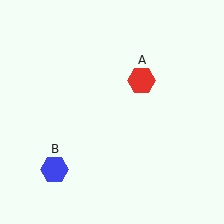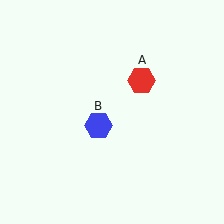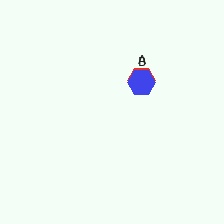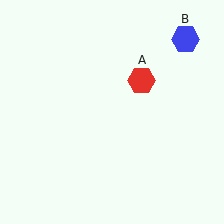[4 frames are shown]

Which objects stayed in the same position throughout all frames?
Red hexagon (object A) remained stationary.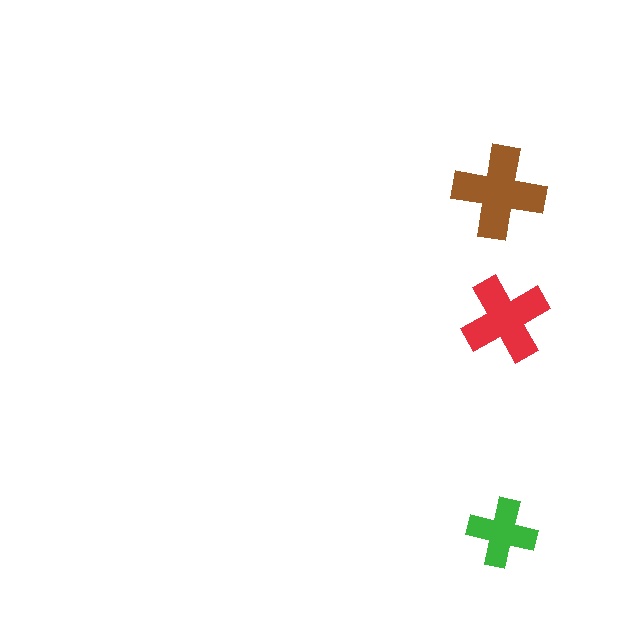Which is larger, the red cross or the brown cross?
The brown one.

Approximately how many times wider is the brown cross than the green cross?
About 1.5 times wider.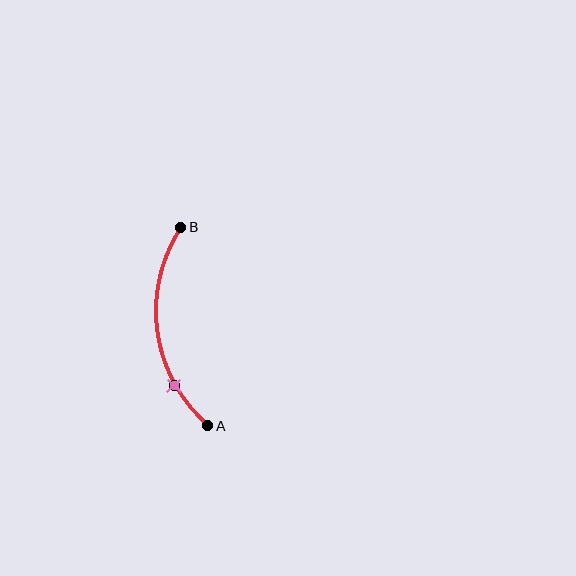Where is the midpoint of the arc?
The arc midpoint is the point on the curve farthest from the straight line joining A and B. It sits to the left of that line.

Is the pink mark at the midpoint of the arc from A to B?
No. The pink mark lies on the arc but is closer to endpoint A. The arc midpoint would be at the point on the curve equidistant along the arc from both A and B.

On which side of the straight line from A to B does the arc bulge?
The arc bulges to the left of the straight line connecting A and B.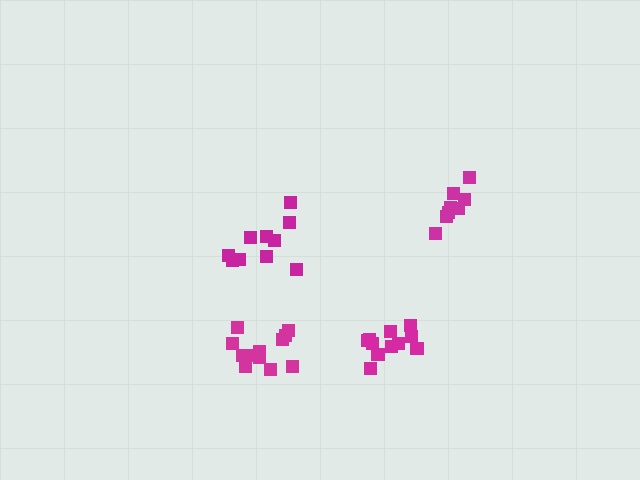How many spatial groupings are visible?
There are 4 spatial groupings.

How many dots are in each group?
Group 1: 10 dots, Group 2: 11 dots, Group 3: 12 dots, Group 4: 8 dots (41 total).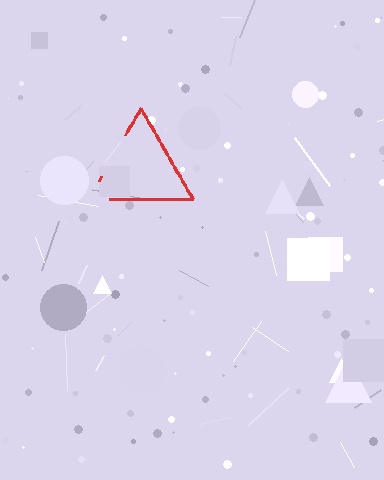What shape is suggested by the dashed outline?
The dashed outline suggests a triangle.